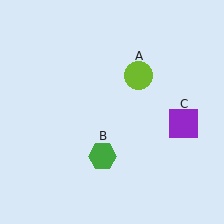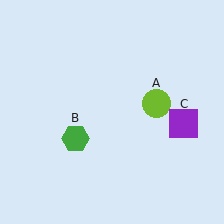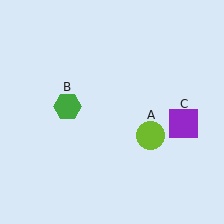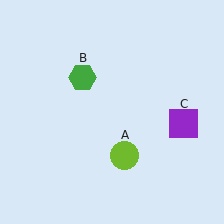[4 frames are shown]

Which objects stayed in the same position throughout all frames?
Purple square (object C) remained stationary.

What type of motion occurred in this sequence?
The lime circle (object A), green hexagon (object B) rotated clockwise around the center of the scene.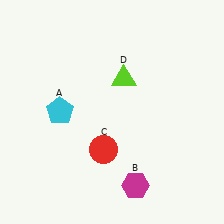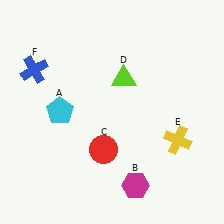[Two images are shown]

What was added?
A yellow cross (E), a blue cross (F) were added in Image 2.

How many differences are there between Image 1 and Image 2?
There are 2 differences between the two images.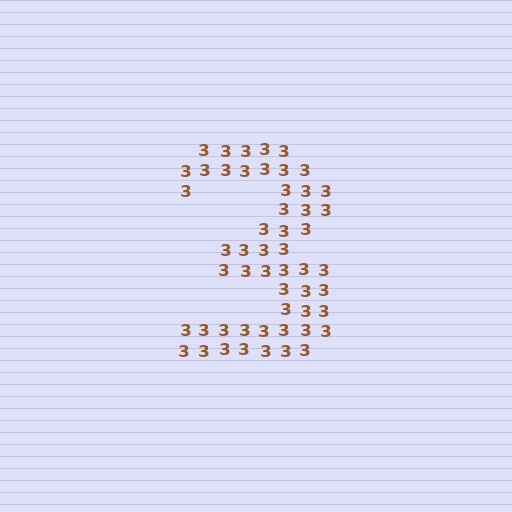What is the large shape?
The large shape is the digit 3.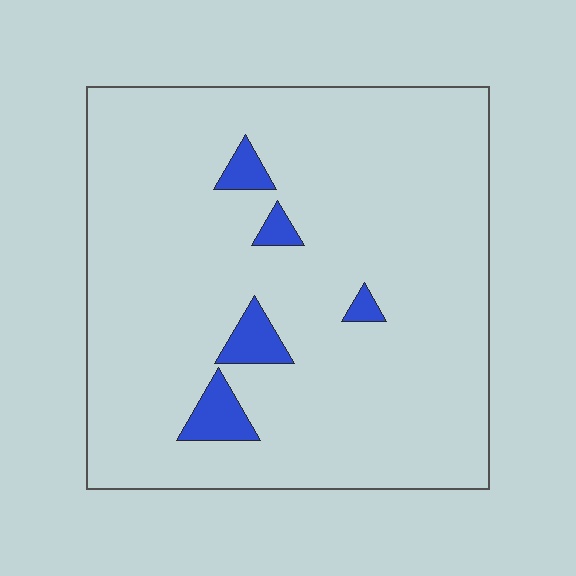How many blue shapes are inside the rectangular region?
5.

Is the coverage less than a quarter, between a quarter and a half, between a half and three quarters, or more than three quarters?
Less than a quarter.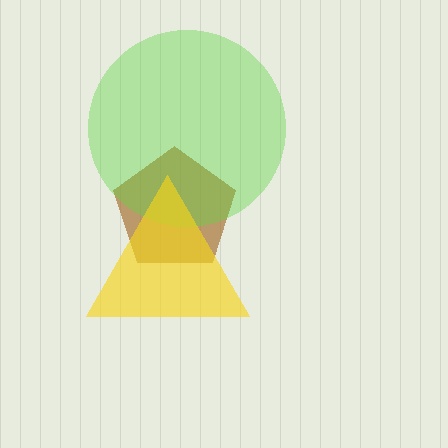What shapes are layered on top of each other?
The layered shapes are: a brown pentagon, a lime circle, a yellow triangle.